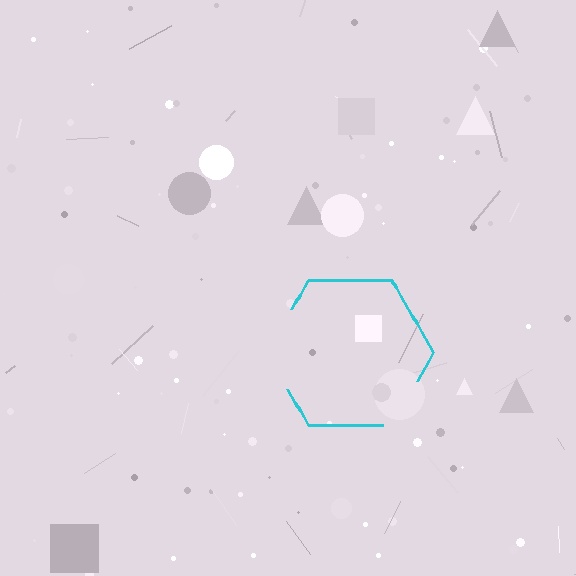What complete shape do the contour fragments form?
The contour fragments form a hexagon.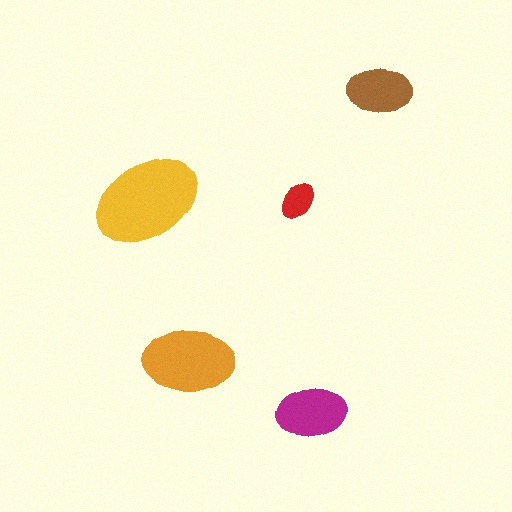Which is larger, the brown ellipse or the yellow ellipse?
The yellow one.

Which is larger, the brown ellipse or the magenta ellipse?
The magenta one.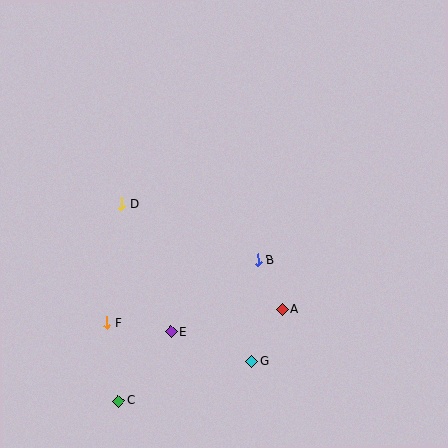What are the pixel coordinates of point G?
Point G is at (252, 361).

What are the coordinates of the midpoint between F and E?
The midpoint between F and E is at (139, 327).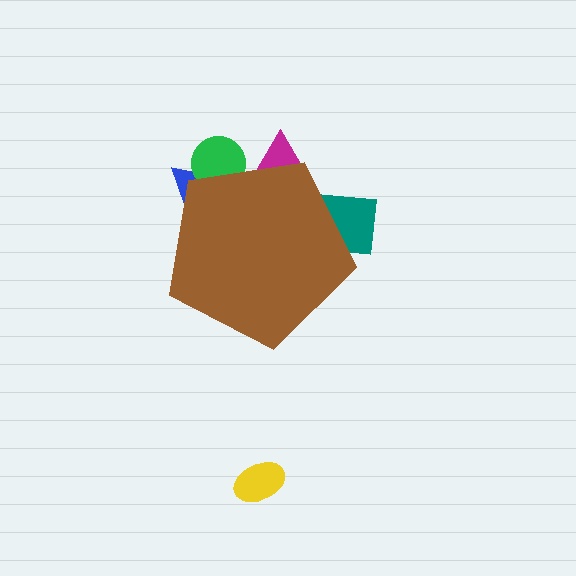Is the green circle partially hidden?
Yes, the green circle is partially hidden behind the brown pentagon.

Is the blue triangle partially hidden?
Yes, the blue triangle is partially hidden behind the brown pentagon.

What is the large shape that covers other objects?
A brown pentagon.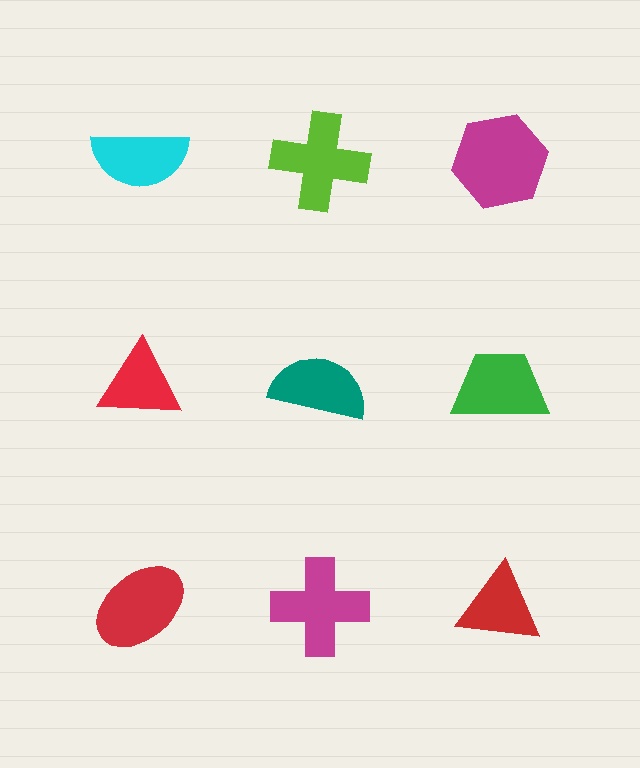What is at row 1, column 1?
A cyan semicircle.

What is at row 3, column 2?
A magenta cross.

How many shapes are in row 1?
3 shapes.